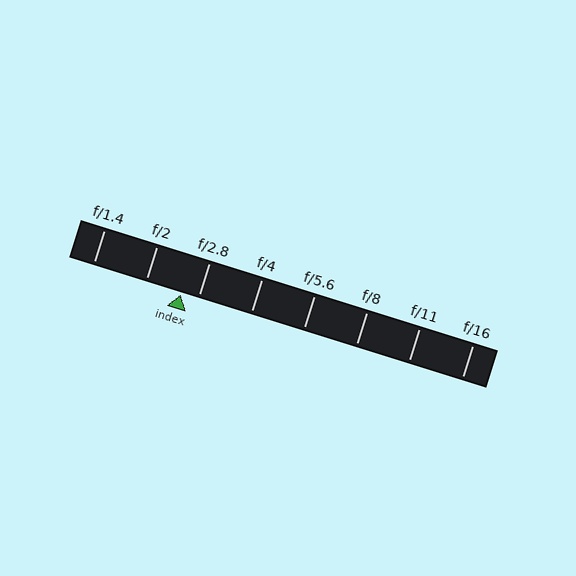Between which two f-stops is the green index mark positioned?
The index mark is between f/2 and f/2.8.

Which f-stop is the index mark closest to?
The index mark is closest to f/2.8.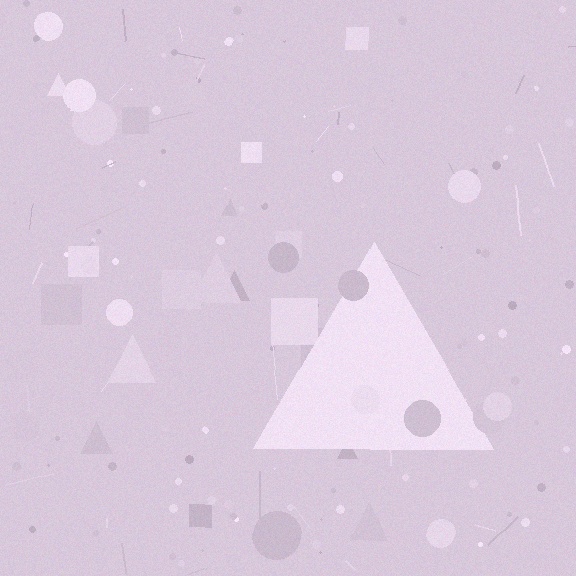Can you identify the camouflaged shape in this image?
The camouflaged shape is a triangle.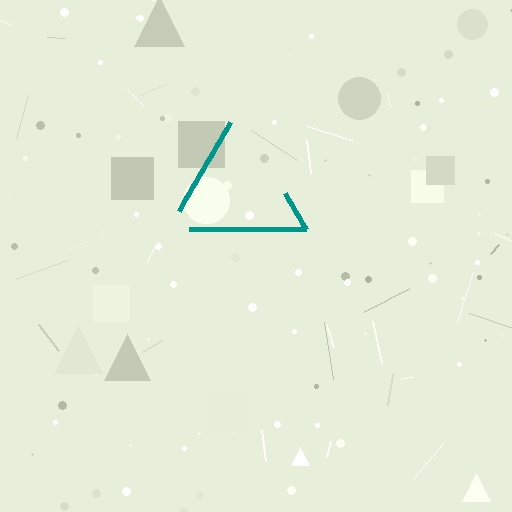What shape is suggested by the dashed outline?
The dashed outline suggests a triangle.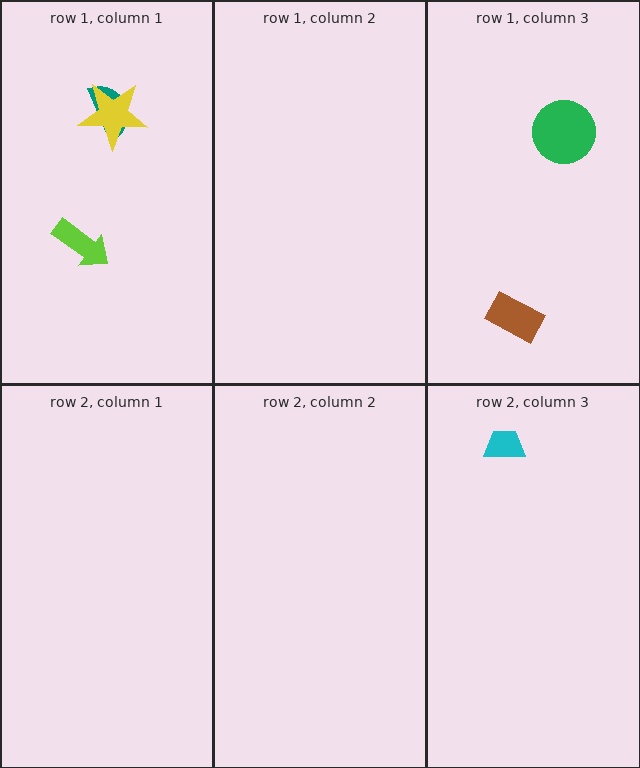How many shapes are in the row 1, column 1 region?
3.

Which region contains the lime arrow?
The row 1, column 1 region.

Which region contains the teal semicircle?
The row 1, column 1 region.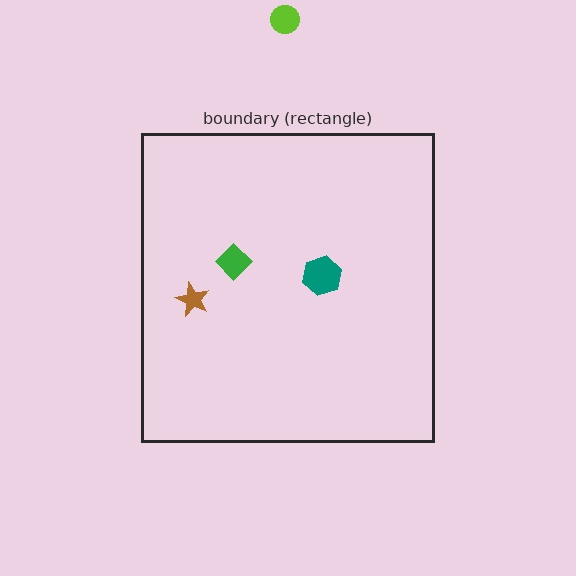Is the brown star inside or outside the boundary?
Inside.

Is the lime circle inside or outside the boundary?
Outside.